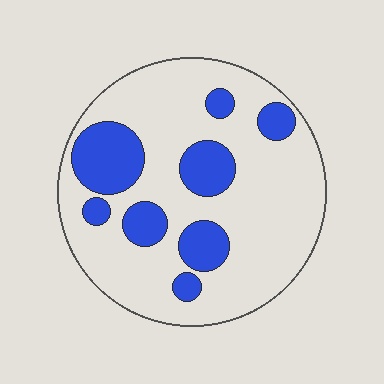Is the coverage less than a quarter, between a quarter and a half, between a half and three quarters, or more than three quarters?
Less than a quarter.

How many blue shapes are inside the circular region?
8.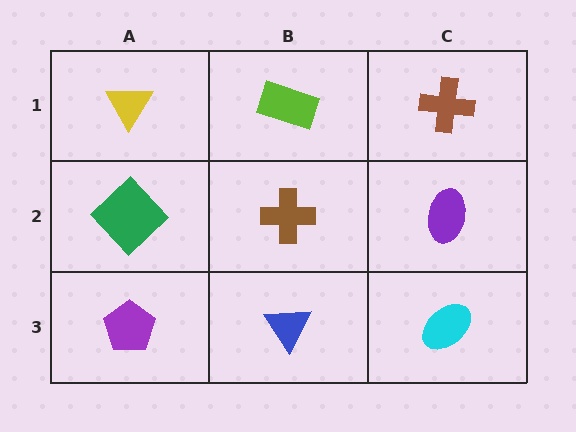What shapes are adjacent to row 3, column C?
A purple ellipse (row 2, column C), a blue triangle (row 3, column B).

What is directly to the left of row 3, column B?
A purple pentagon.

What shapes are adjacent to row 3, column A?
A green diamond (row 2, column A), a blue triangle (row 3, column B).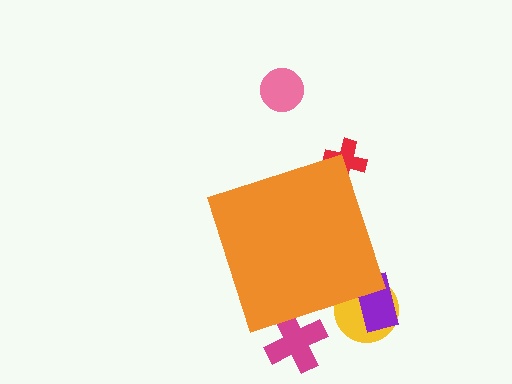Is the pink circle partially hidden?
No, the pink circle is fully visible.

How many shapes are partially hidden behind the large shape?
4 shapes are partially hidden.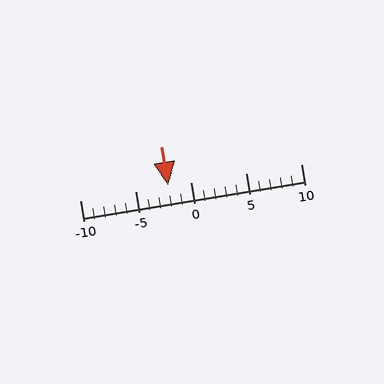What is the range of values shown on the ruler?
The ruler shows values from -10 to 10.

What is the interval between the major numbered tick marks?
The major tick marks are spaced 5 units apart.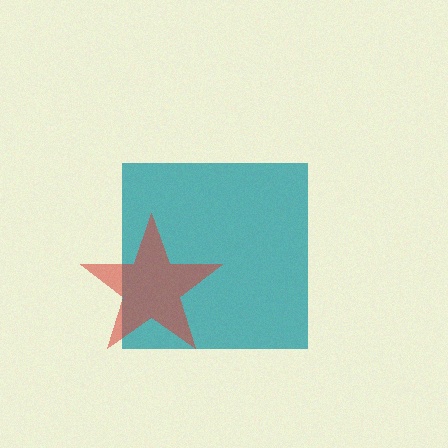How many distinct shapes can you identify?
There are 2 distinct shapes: a teal square, a red star.